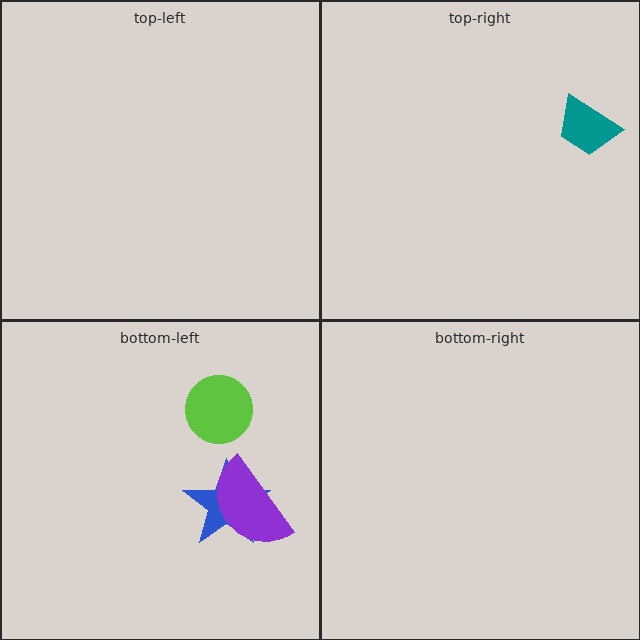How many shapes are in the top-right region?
1.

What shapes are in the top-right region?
The teal trapezoid.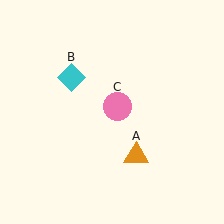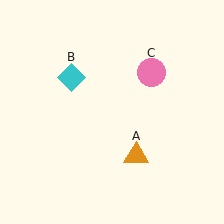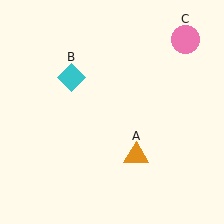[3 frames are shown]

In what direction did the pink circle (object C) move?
The pink circle (object C) moved up and to the right.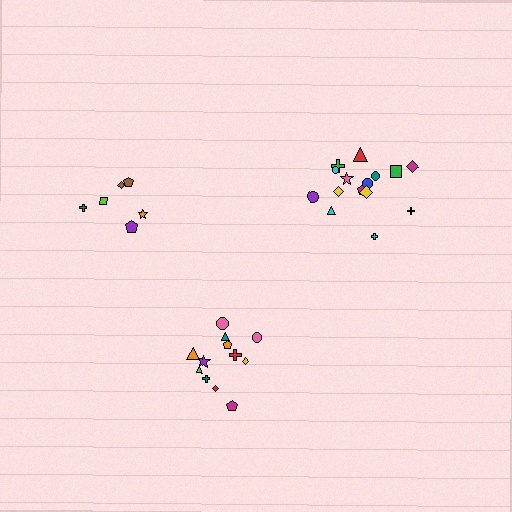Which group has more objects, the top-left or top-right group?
The top-right group.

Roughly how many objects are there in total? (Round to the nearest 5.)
Roughly 35 objects in total.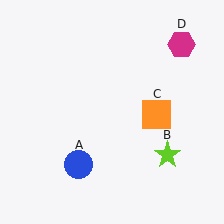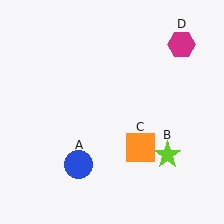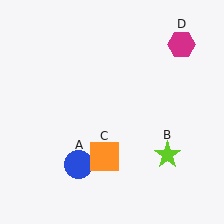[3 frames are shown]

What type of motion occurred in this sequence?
The orange square (object C) rotated clockwise around the center of the scene.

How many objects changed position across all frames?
1 object changed position: orange square (object C).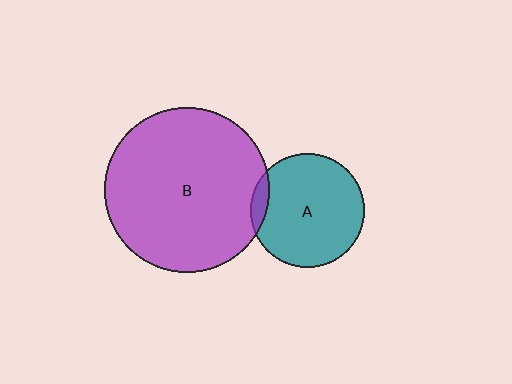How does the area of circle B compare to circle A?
Approximately 2.1 times.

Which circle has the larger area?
Circle B (purple).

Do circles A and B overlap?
Yes.